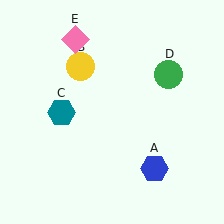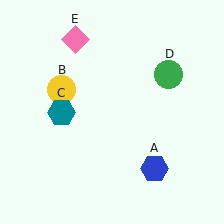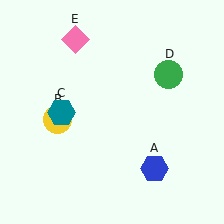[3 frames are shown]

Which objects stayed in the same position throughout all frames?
Blue hexagon (object A) and teal hexagon (object C) and green circle (object D) and pink diamond (object E) remained stationary.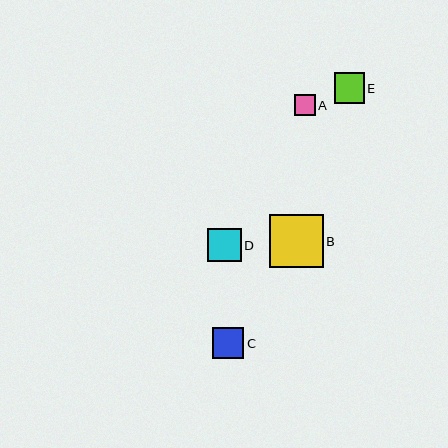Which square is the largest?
Square B is the largest with a size of approximately 53 pixels.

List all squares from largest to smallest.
From largest to smallest: B, D, C, E, A.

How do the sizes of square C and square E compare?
Square C and square E are approximately the same size.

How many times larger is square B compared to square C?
Square B is approximately 1.7 times the size of square C.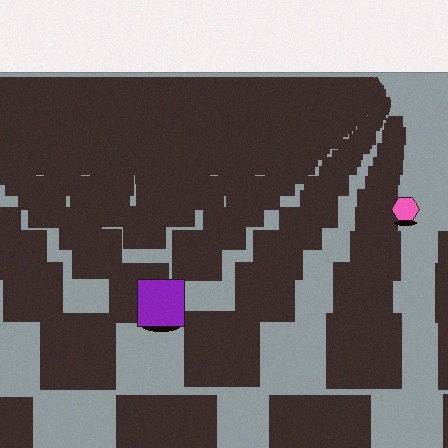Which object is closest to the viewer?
The purple square is closest. The texture marks near it are larger and more spread out.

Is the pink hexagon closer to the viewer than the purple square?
No. The purple square is closer — you can tell from the texture gradient: the ground texture is coarser near it.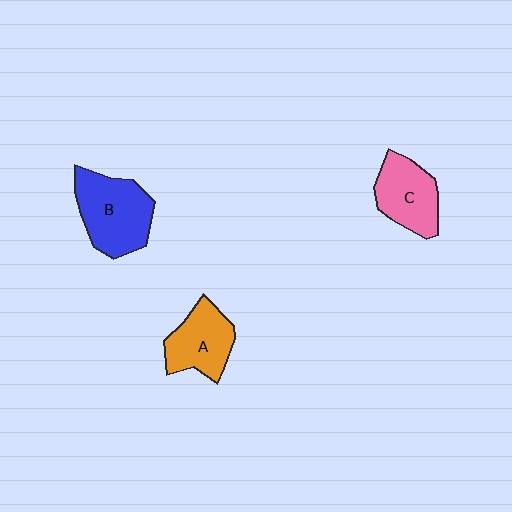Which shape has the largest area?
Shape B (blue).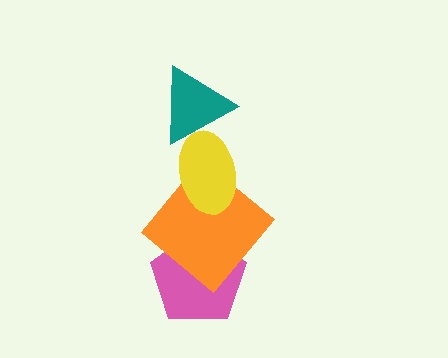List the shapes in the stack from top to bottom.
From top to bottom: the teal triangle, the yellow ellipse, the orange diamond, the pink pentagon.